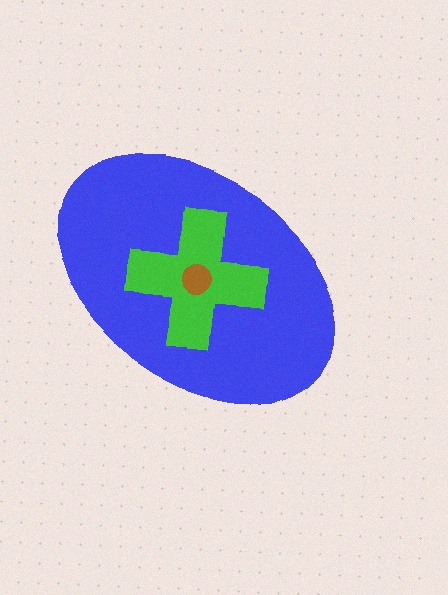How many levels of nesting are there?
3.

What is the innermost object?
The brown circle.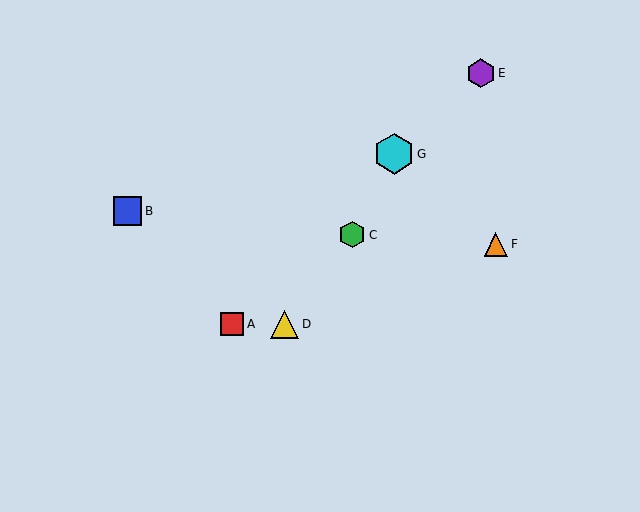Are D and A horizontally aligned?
Yes, both are at y≈324.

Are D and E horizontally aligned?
No, D is at y≈324 and E is at y≈73.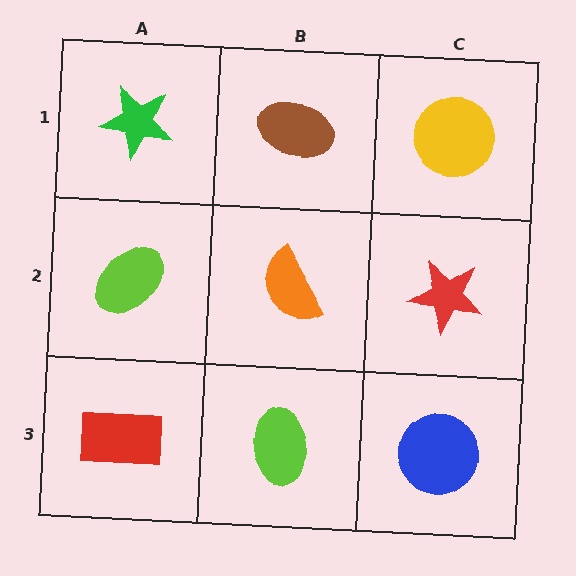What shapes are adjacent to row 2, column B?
A brown ellipse (row 1, column B), a lime ellipse (row 3, column B), a lime ellipse (row 2, column A), a red star (row 2, column C).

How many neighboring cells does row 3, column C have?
2.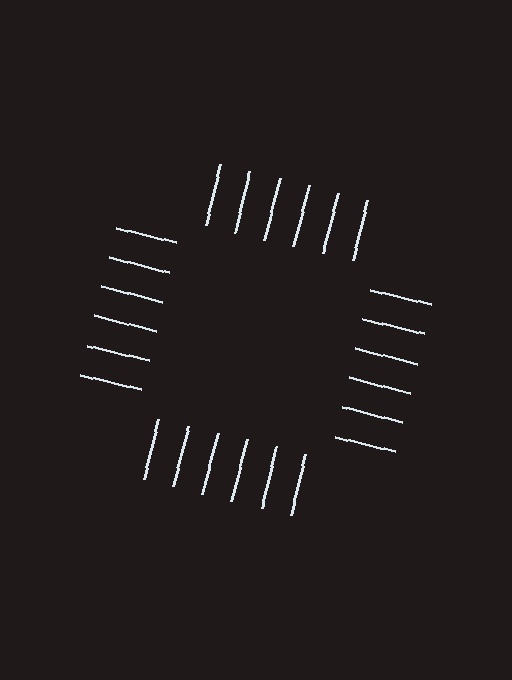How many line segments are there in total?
24 — 6 along each of the 4 edges.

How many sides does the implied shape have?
4 sides — the line-ends trace a square.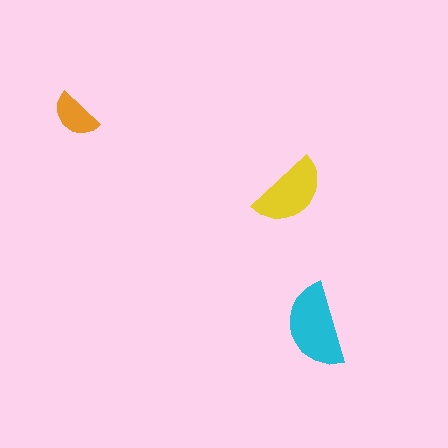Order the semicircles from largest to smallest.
the cyan one, the yellow one, the orange one.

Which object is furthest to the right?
The cyan semicircle is rightmost.